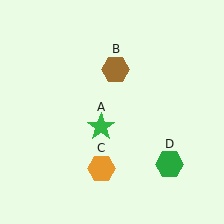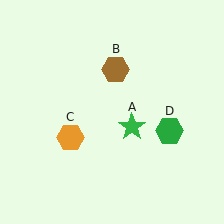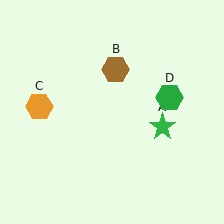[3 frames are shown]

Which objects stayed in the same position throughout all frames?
Brown hexagon (object B) remained stationary.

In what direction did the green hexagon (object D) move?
The green hexagon (object D) moved up.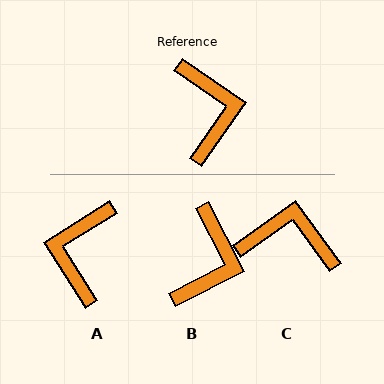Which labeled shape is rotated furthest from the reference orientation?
A, about 157 degrees away.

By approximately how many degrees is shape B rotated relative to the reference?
Approximately 28 degrees clockwise.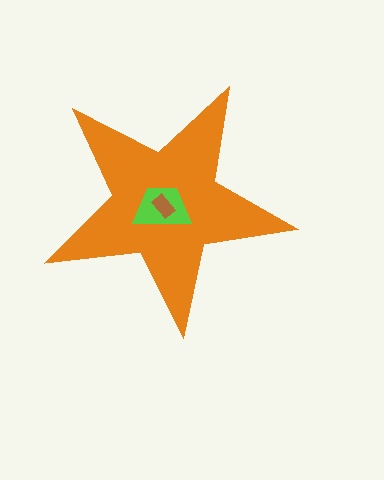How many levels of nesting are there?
3.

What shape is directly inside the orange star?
The lime trapezoid.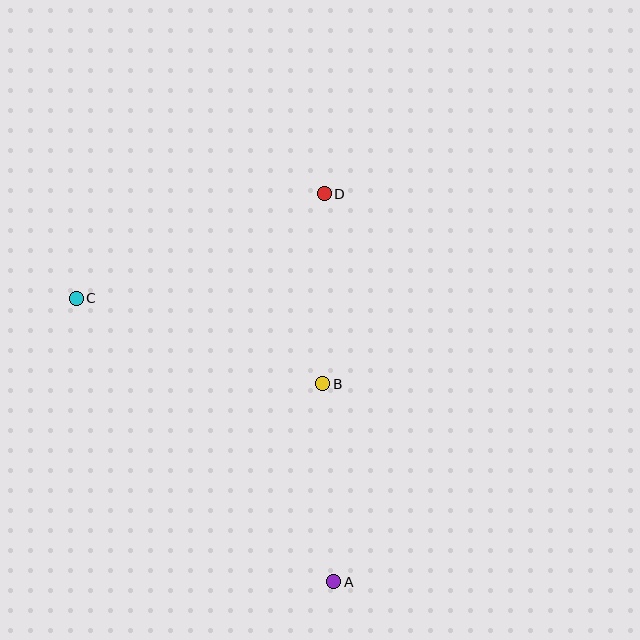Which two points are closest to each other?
Points B and D are closest to each other.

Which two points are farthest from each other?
Points A and D are farthest from each other.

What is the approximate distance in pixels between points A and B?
The distance between A and B is approximately 198 pixels.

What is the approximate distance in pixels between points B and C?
The distance between B and C is approximately 261 pixels.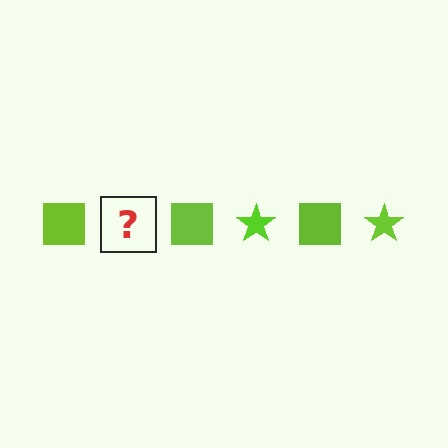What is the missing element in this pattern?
The missing element is a lime star.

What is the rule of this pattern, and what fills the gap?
The rule is that the pattern cycles through square, star shapes in lime. The gap should be filled with a lime star.